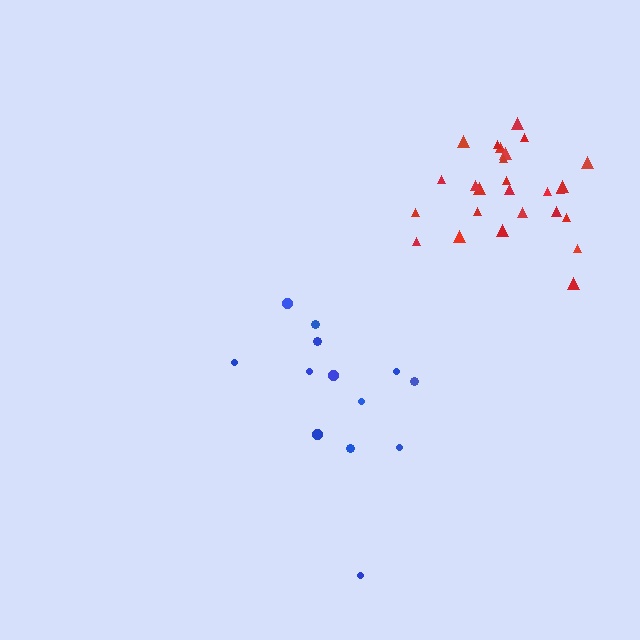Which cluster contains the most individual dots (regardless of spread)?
Red (26).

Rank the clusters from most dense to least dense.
red, blue.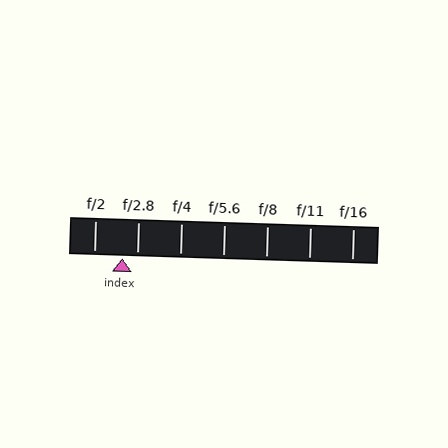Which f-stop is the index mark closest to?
The index mark is closest to f/2.8.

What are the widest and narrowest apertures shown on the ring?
The widest aperture shown is f/2 and the narrowest is f/16.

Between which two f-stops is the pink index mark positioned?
The index mark is between f/2 and f/2.8.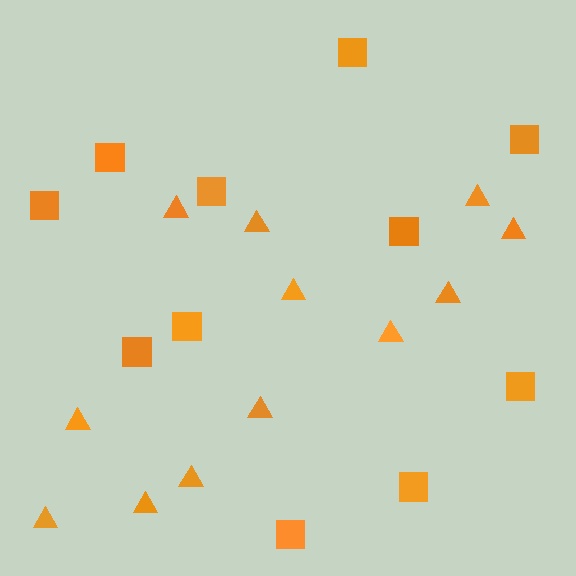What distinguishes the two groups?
There are 2 groups: one group of triangles (12) and one group of squares (11).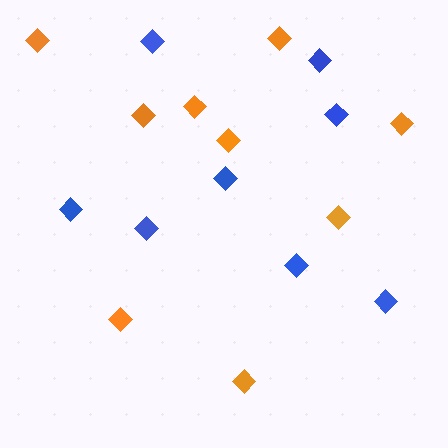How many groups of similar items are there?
There are 2 groups: one group of orange diamonds (9) and one group of blue diamonds (8).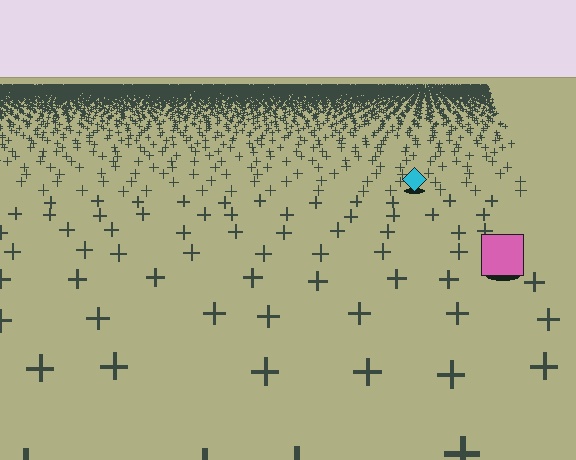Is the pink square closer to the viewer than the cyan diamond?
Yes. The pink square is closer — you can tell from the texture gradient: the ground texture is coarser near it.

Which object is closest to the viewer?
The pink square is closest. The texture marks near it are larger and more spread out.